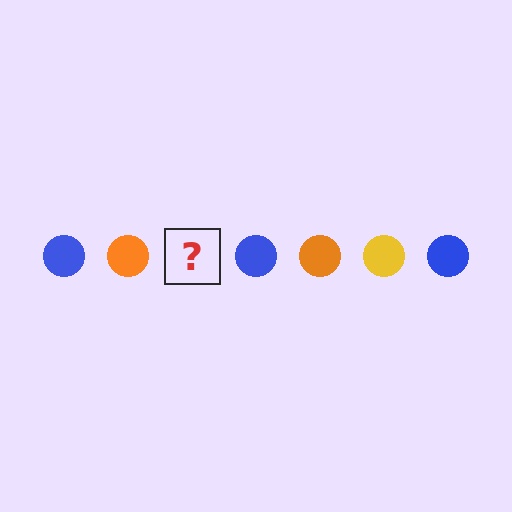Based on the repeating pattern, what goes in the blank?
The blank should be a yellow circle.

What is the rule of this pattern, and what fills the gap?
The rule is that the pattern cycles through blue, orange, yellow circles. The gap should be filled with a yellow circle.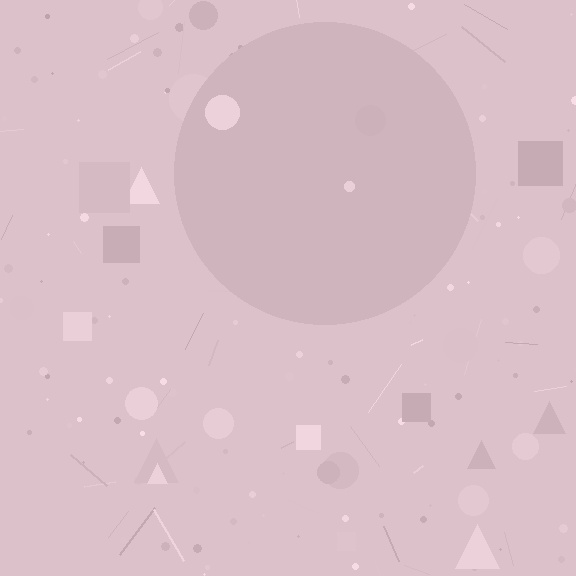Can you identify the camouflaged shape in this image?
The camouflaged shape is a circle.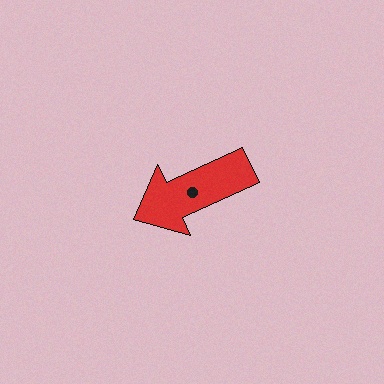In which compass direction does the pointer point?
Southwest.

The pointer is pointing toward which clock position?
Roughly 8 o'clock.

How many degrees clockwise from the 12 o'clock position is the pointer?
Approximately 245 degrees.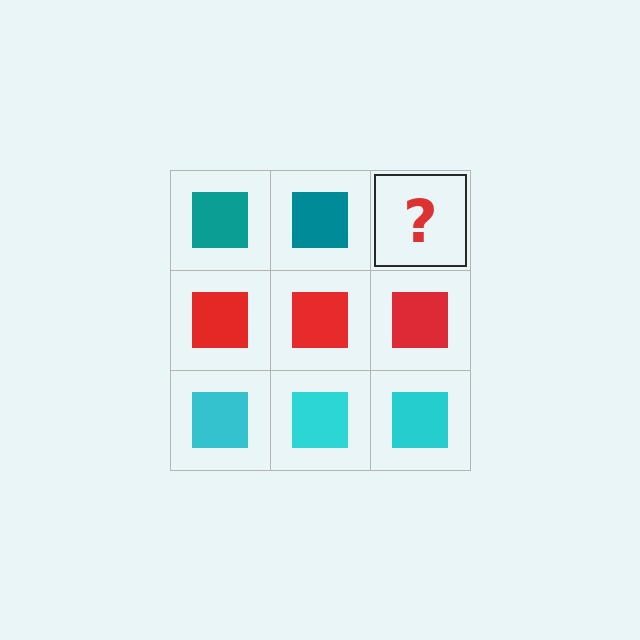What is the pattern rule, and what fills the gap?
The rule is that each row has a consistent color. The gap should be filled with a teal square.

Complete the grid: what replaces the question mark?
The question mark should be replaced with a teal square.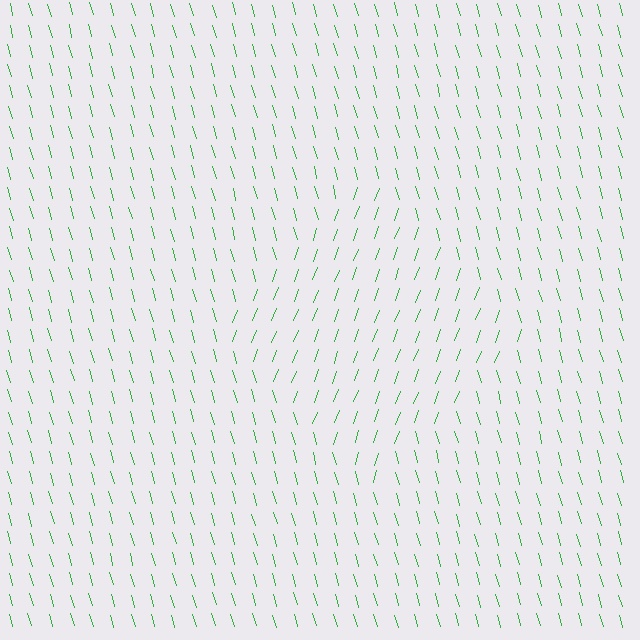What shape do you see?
I see a diamond.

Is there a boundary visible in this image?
Yes, there is a texture boundary formed by a change in line orientation.